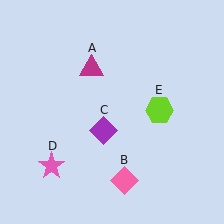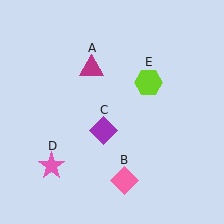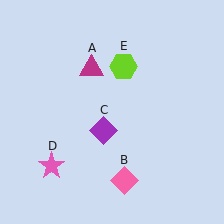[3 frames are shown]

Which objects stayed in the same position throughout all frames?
Magenta triangle (object A) and pink diamond (object B) and purple diamond (object C) and pink star (object D) remained stationary.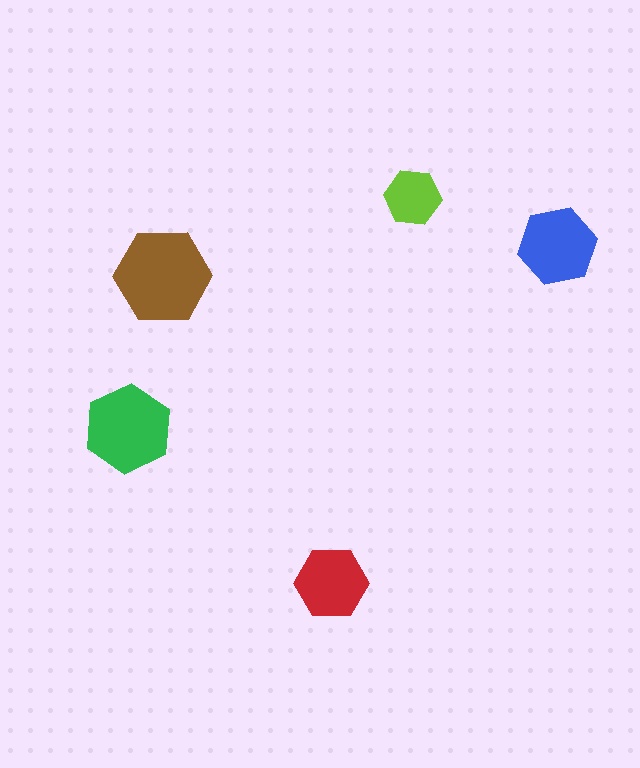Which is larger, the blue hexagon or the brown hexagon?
The brown one.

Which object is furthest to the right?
The blue hexagon is rightmost.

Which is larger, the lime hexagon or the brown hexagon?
The brown one.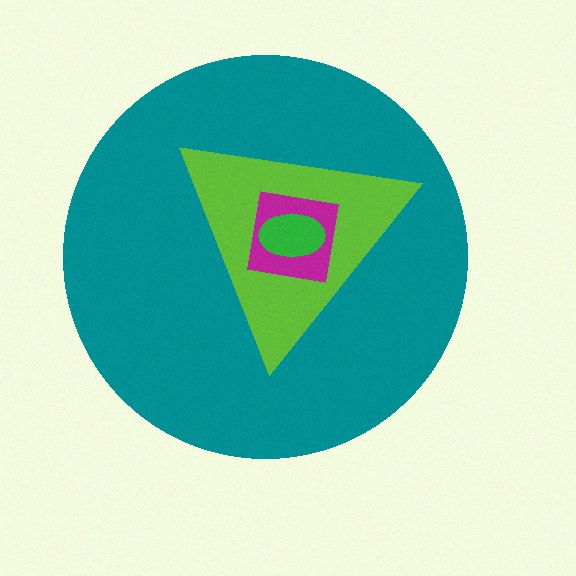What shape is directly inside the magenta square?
The green ellipse.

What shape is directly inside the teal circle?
The lime triangle.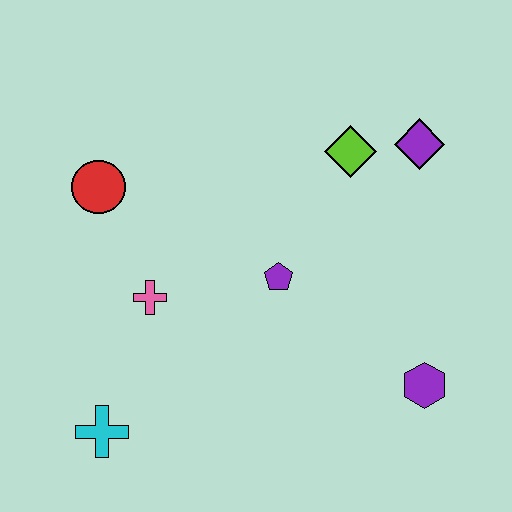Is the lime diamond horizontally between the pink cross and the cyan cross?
No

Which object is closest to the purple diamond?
The lime diamond is closest to the purple diamond.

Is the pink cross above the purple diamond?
No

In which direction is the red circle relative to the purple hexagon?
The red circle is to the left of the purple hexagon.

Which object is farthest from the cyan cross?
The purple diamond is farthest from the cyan cross.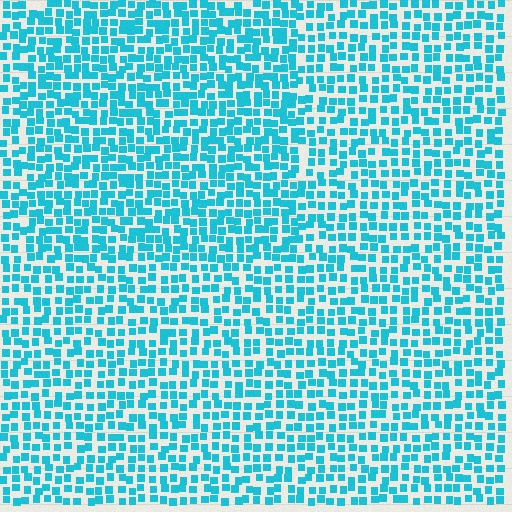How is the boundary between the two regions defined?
The boundary is defined by a change in element density (approximately 1.4x ratio). All elements are the same color, size, and shape.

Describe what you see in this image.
The image contains small cyan elements arranged at two different densities. A rectangle-shaped region is visible where the elements are more densely packed than the surrounding area.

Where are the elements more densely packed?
The elements are more densely packed inside the rectangle boundary.